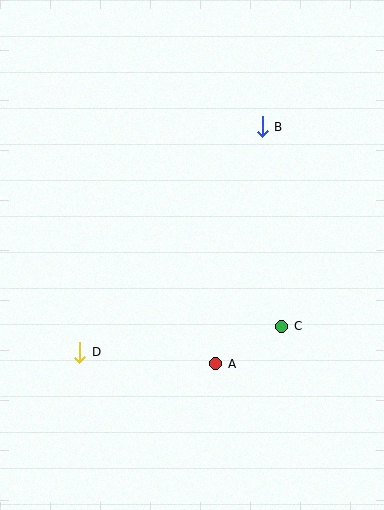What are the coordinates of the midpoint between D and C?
The midpoint between D and C is at (181, 339).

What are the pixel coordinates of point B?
Point B is at (262, 127).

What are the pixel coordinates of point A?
Point A is at (216, 364).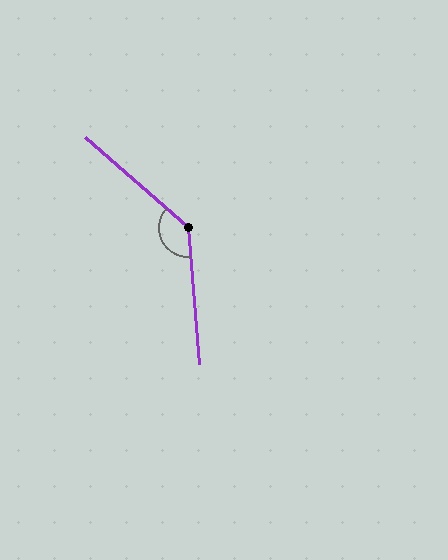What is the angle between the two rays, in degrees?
Approximately 136 degrees.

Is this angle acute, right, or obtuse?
It is obtuse.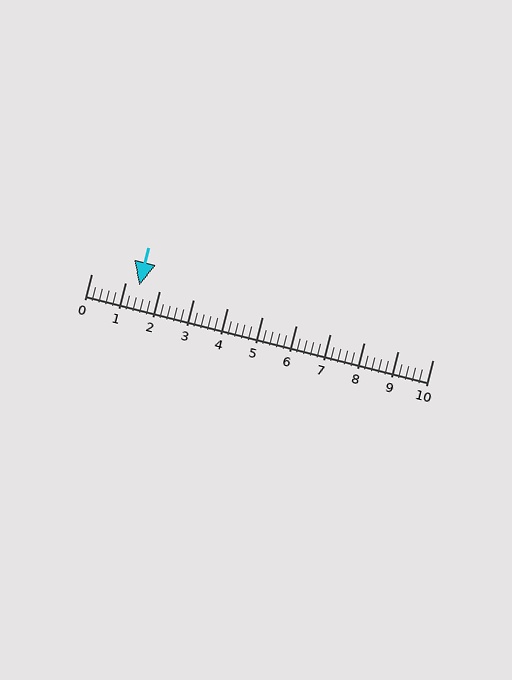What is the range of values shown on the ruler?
The ruler shows values from 0 to 10.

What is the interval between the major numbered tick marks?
The major tick marks are spaced 1 units apart.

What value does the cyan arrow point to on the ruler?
The cyan arrow points to approximately 1.4.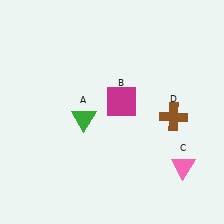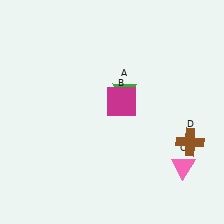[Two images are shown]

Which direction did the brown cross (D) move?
The brown cross (D) moved down.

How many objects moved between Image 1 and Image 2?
2 objects moved between the two images.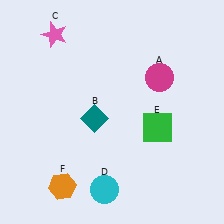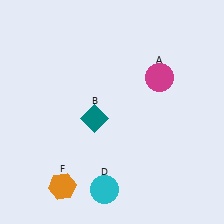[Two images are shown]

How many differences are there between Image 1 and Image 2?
There are 2 differences between the two images.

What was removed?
The pink star (C), the green square (E) were removed in Image 2.